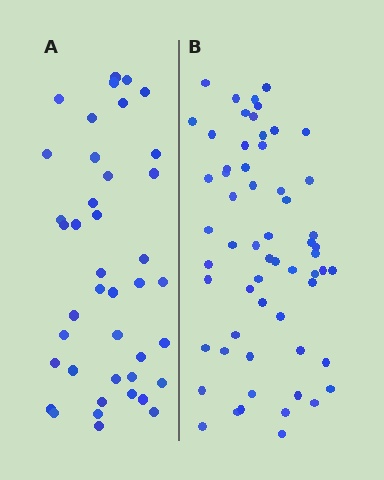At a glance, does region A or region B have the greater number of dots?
Region B (the right region) has more dots.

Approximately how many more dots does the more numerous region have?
Region B has approximately 20 more dots than region A.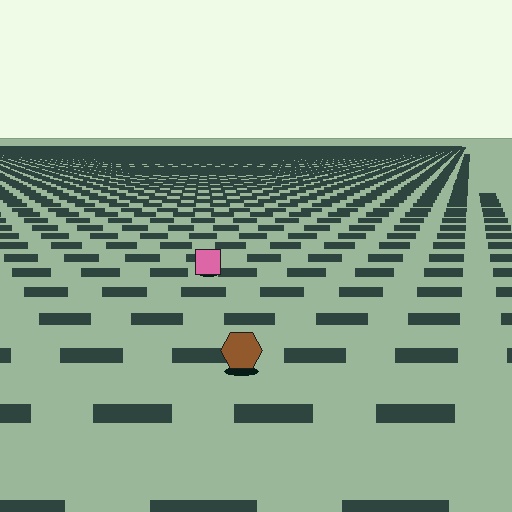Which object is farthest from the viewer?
The pink square is farthest from the viewer. It appears smaller and the ground texture around it is denser.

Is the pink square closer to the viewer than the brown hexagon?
No. The brown hexagon is closer — you can tell from the texture gradient: the ground texture is coarser near it.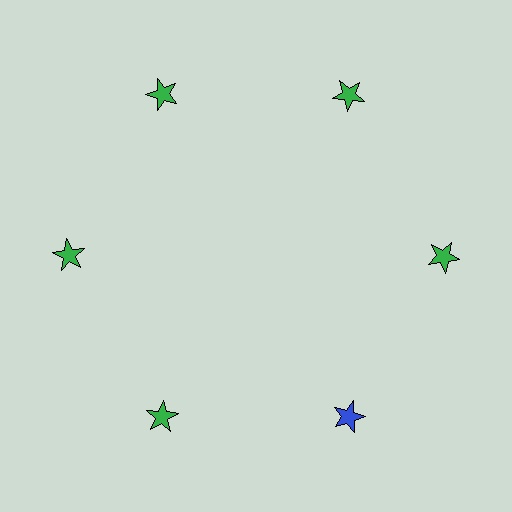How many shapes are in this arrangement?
There are 6 shapes arranged in a ring pattern.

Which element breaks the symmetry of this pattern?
The blue star at roughly the 5 o'clock position breaks the symmetry. All other shapes are green stars.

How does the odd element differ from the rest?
It has a different color: blue instead of green.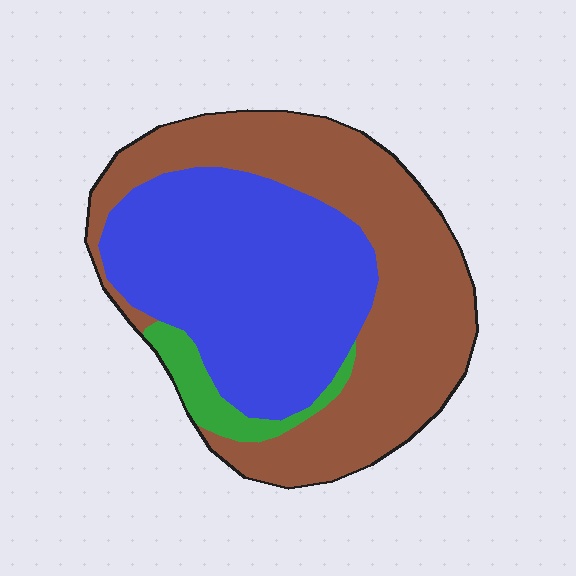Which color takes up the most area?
Brown, at roughly 50%.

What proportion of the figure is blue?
Blue covers 44% of the figure.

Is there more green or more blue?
Blue.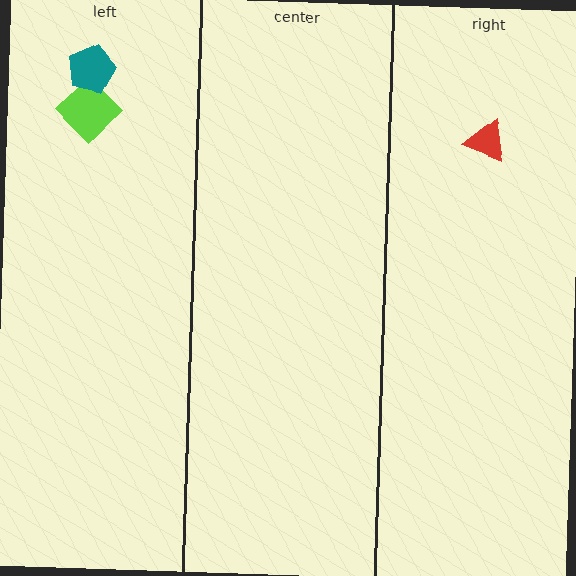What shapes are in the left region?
The lime diamond, the teal pentagon.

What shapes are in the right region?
The red triangle.